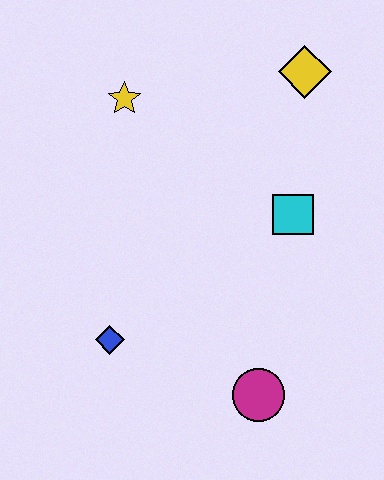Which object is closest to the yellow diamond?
The cyan square is closest to the yellow diamond.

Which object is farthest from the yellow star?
The magenta circle is farthest from the yellow star.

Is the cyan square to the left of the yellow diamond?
Yes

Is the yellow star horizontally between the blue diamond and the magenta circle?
Yes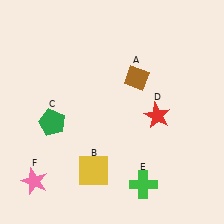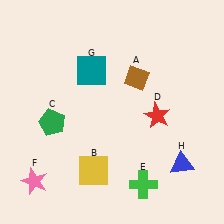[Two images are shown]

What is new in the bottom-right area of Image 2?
A blue triangle (H) was added in the bottom-right area of Image 2.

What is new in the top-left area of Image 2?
A teal square (G) was added in the top-left area of Image 2.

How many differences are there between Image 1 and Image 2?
There are 2 differences between the two images.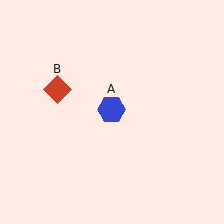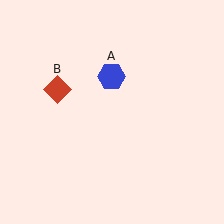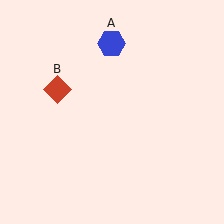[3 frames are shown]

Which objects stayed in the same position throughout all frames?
Red diamond (object B) remained stationary.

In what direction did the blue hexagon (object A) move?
The blue hexagon (object A) moved up.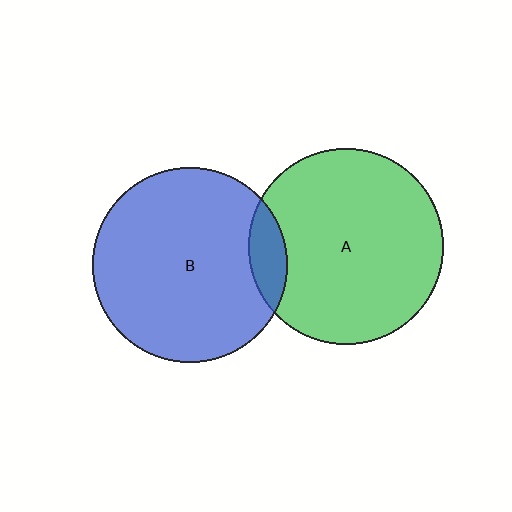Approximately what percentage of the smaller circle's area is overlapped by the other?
Approximately 10%.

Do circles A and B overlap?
Yes.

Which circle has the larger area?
Circle A (green).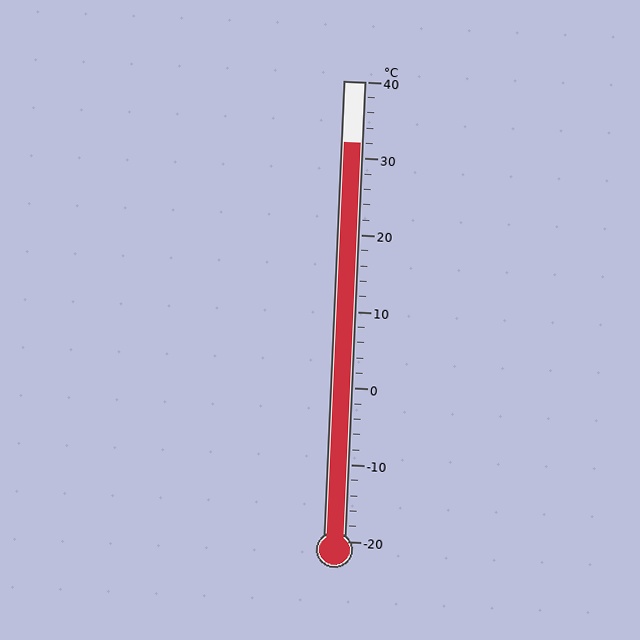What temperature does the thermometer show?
The thermometer shows approximately 32°C.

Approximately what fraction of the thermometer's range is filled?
The thermometer is filled to approximately 85% of its range.